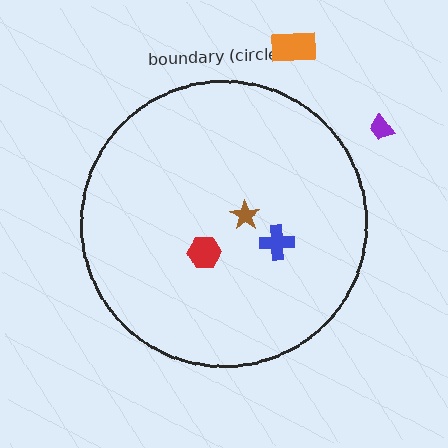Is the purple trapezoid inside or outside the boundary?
Outside.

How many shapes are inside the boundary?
3 inside, 2 outside.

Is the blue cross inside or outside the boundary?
Inside.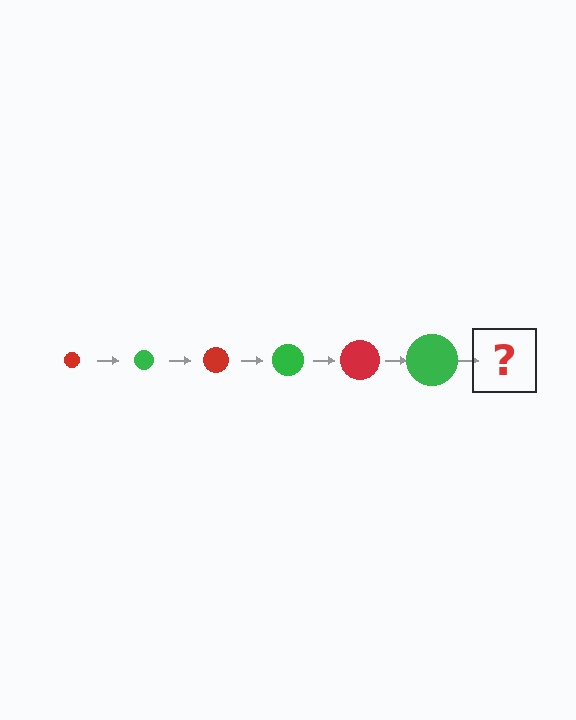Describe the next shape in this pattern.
It should be a red circle, larger than the previous one.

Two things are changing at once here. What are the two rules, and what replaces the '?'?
The two rules are that the circle grows larger each step and the color cycles through red and green. The '?' should be a red circle, larger than the previous one.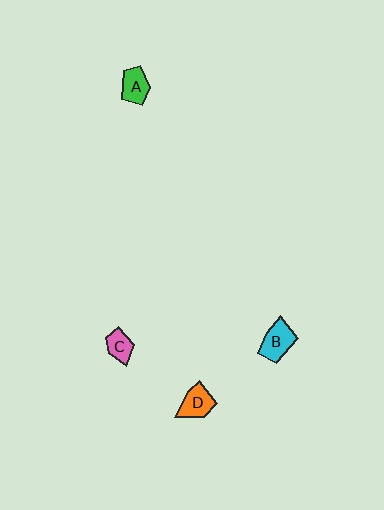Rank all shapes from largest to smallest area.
From largest to smallest: B (cyan), D (orange), A (green), C (pink).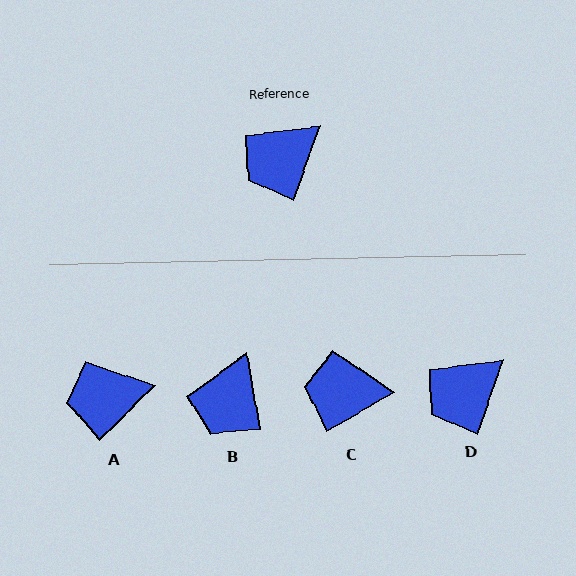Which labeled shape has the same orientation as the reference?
D.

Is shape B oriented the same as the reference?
No, it is off by about 29 degrees.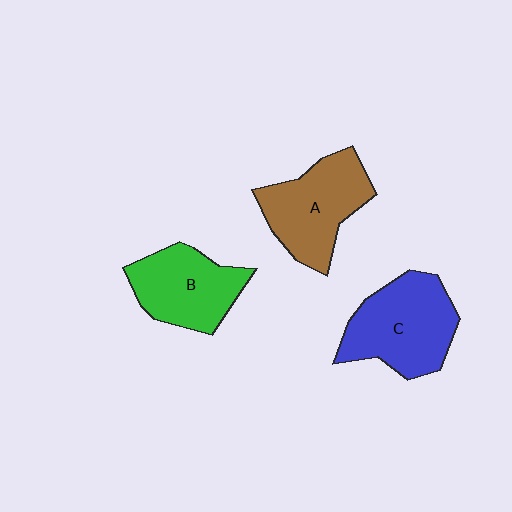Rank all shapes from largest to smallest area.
From largest to smallest: C (blue), A (brown), B (green).